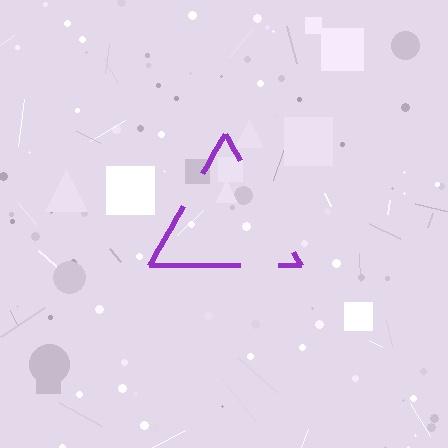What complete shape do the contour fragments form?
The contour fragments form a triangle.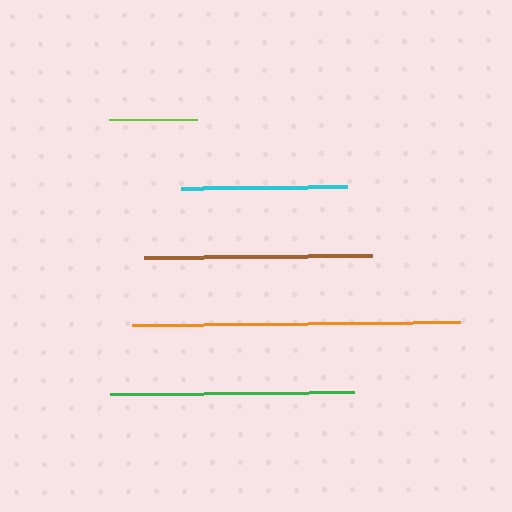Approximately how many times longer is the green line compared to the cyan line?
The green line is approximately 1.5 times the length of the cyan line.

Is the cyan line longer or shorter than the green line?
The green line is longer than the cyan line.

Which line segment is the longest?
The orange line is the longest at approximately 328 pixels.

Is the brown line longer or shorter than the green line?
The green line is longer than the brown line.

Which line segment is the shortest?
The lime line is the shortest at approximately 88 pixels.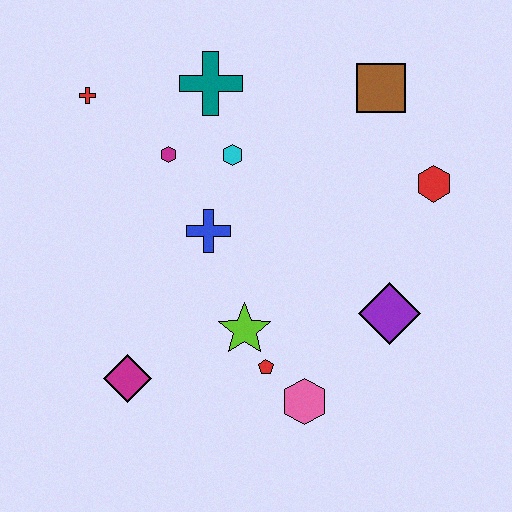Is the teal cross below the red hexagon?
No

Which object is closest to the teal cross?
The cyan hexagon is closest to the teal cross.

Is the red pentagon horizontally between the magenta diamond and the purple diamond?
Yes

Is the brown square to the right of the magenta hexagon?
Yes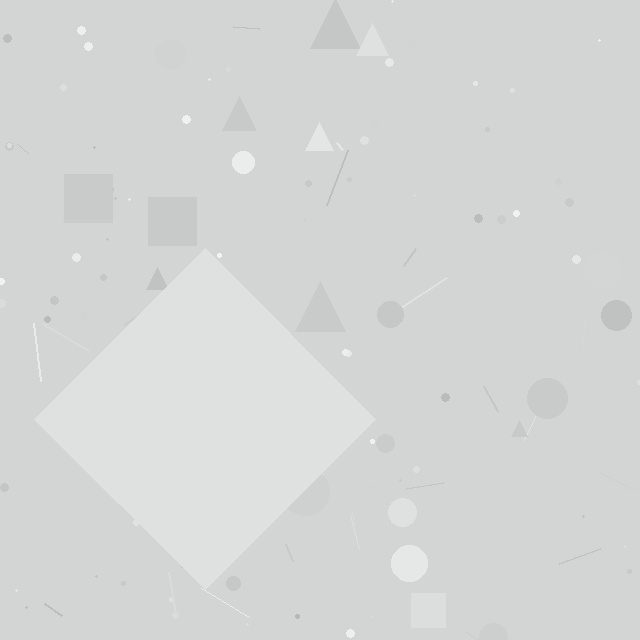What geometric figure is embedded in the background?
A diamond is embedded in the background.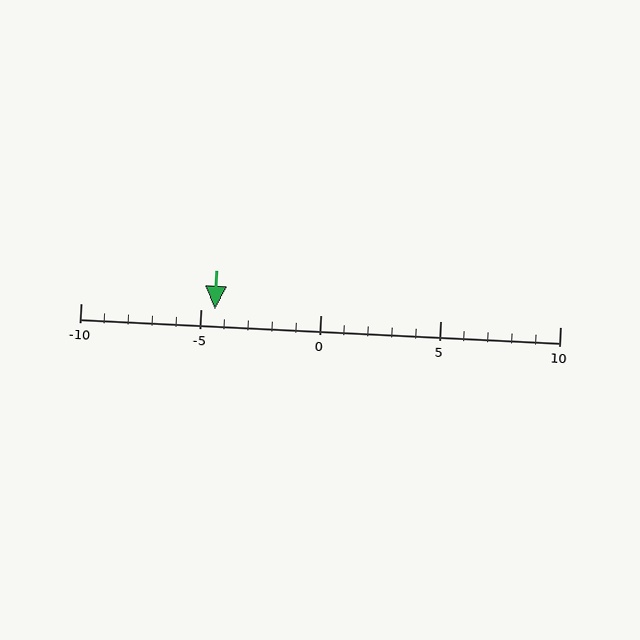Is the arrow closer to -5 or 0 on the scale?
The arrow is closer to -5.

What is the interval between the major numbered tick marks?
The major tick marks are spaced 5 units apart.